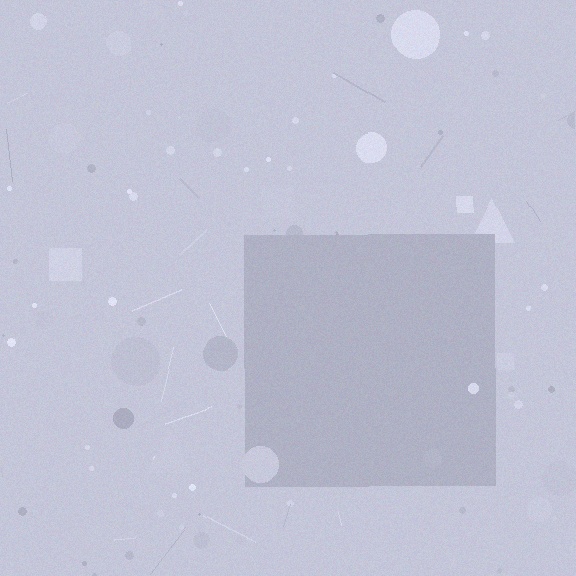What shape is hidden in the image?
A square is hidden in the image.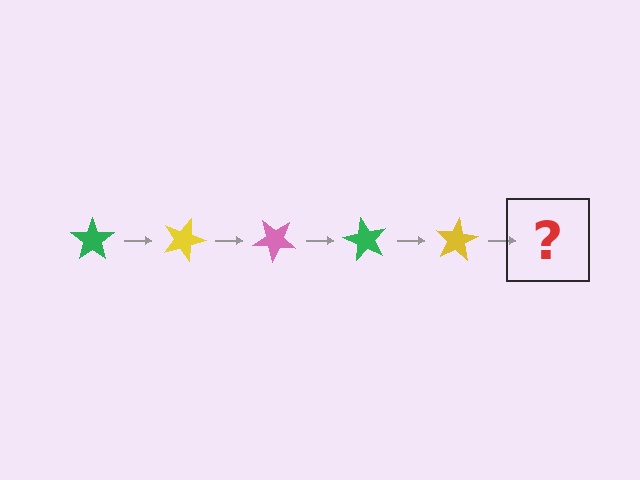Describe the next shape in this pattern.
It should be a pink star, rotated 100 degrees from the start.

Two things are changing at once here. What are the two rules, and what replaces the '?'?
The two rules are that it rotates 20 degrees each step and the color cycles through green, yellow, and pink. The '?' should be a pink star, rotated 100 degrees from the start.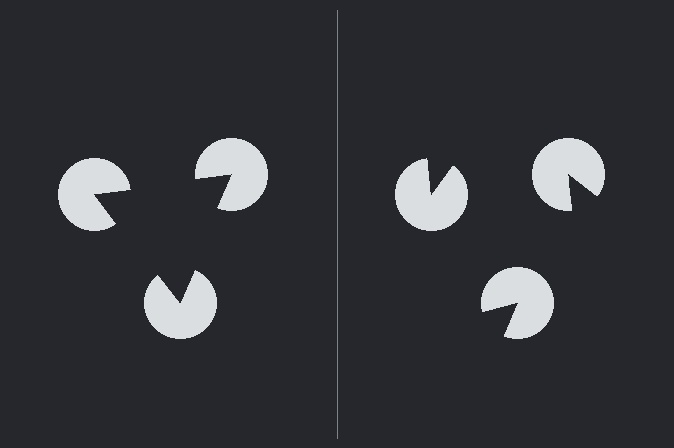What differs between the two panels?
The pac-man discs are positioned identically on both sides; only the wedge orientations differ. On the left they align to a triangle; on the right they are misaligned.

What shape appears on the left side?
An illusory triangle.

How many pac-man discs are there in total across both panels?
6 — 3 on each side.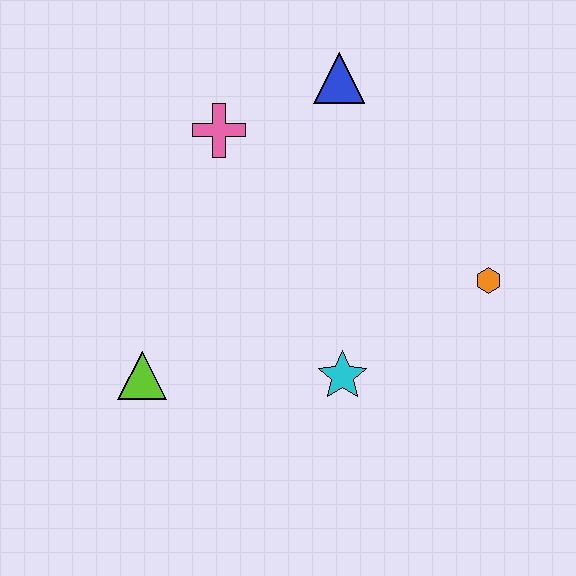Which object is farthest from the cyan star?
The blue triangle is farthest from the cyan star.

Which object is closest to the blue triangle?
The pink cross is closest to the blue triangle.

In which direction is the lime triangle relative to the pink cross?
The lime triangle is below the pink cross.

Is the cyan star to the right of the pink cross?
Yes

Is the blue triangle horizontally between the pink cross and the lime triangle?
No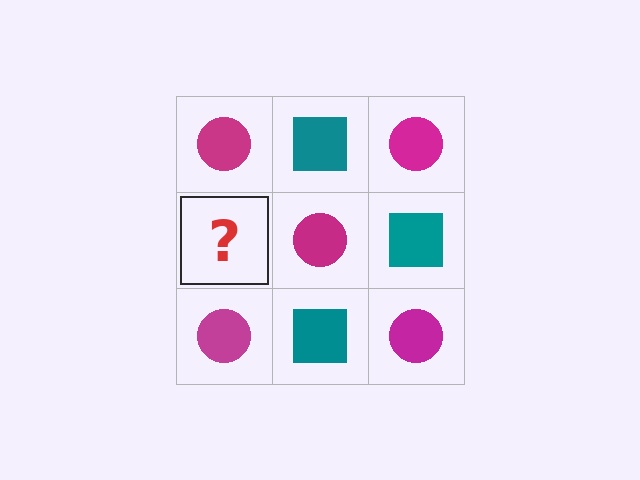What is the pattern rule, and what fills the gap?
The rule is that it alternates magenta circle and teal square in a checkerboard pattern. The gap should be filled with a teal square.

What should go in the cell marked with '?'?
The missing cell should contain a teal square.